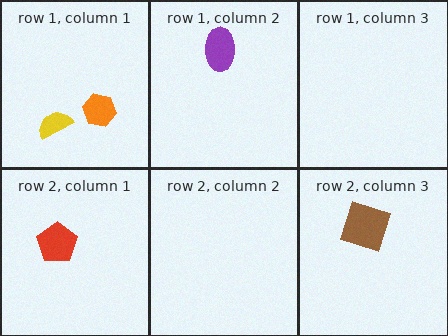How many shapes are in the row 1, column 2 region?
1.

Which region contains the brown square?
The row 2, column 3 region.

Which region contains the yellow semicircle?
The row 1, column 1 region.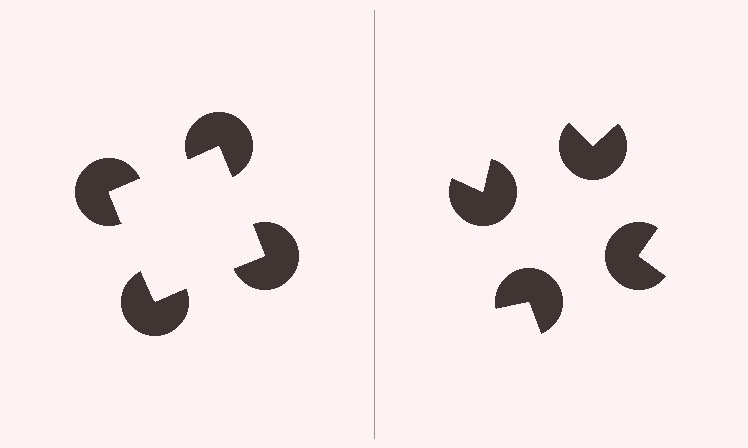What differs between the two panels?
The pac-man discs are positioned identically on both sides; only the wedge orientations differ. On the left they align to a square; on the right they are misaligned.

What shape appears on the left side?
An illusory square.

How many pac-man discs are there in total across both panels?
8 — 4 on each side.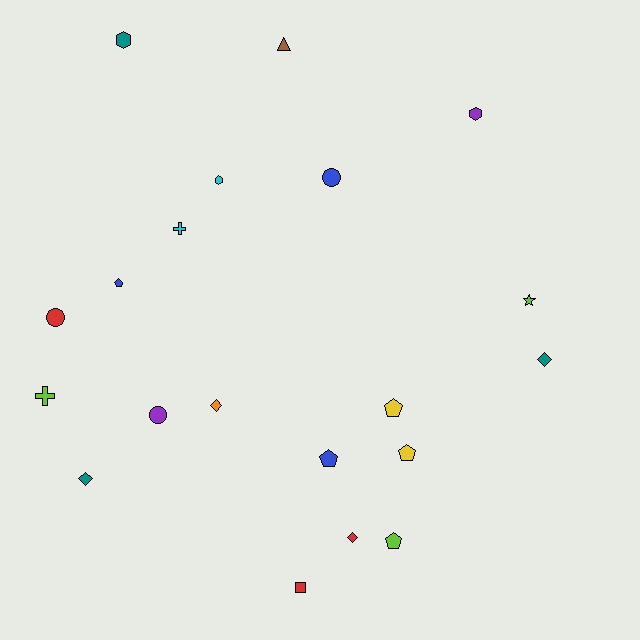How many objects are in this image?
There are 20 objects.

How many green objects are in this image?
There are no green objects.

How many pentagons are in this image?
There are 5 pentagons.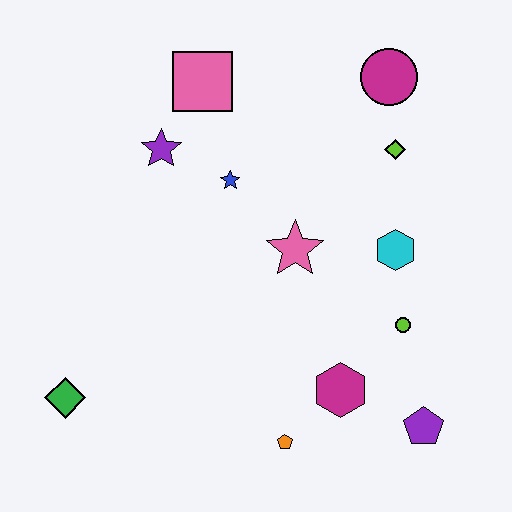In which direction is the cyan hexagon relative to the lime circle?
The cyan hexagon is above the lime circle.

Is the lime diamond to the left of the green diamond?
No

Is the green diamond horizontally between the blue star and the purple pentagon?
No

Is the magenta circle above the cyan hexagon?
Yes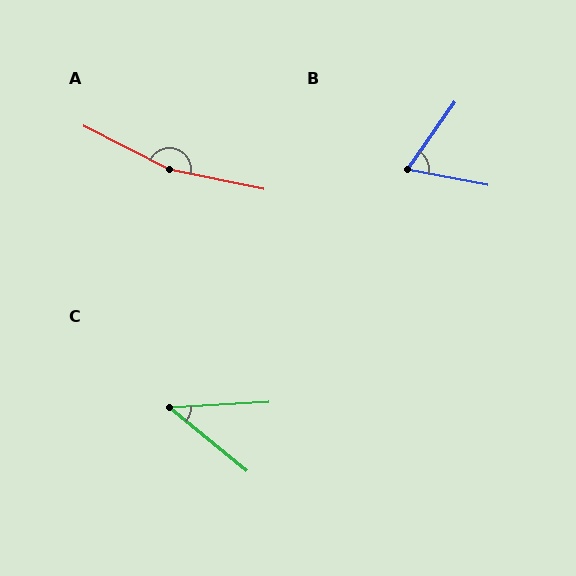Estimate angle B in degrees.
Approximately 66 degrees.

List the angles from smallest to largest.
C (43°), B (66°), A (165°).